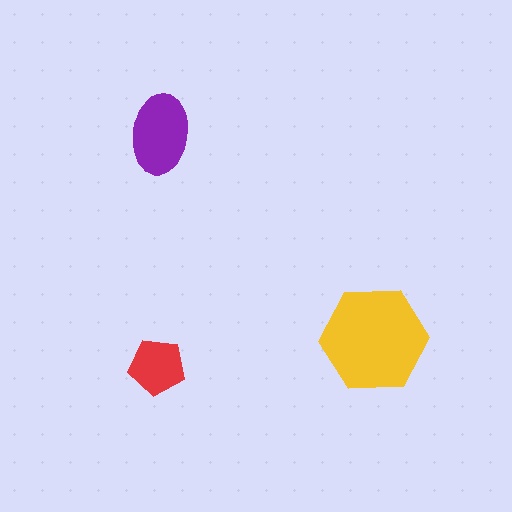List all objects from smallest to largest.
The red pentagon, the purple ellipse, the yellow hexagon.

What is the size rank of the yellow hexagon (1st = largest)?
1st.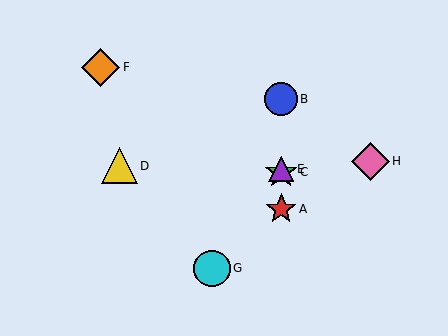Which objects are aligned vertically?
Objects A, B, C, E are aligned vertically.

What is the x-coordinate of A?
Object A is at x≈281.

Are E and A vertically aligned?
Yes, both are at x≈281.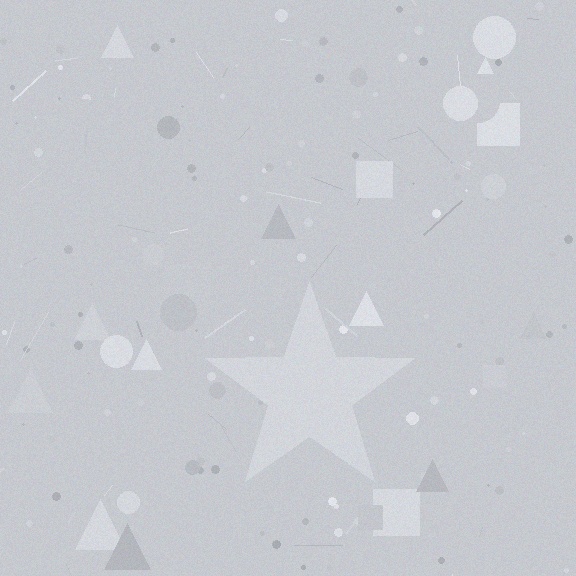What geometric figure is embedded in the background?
A star is embedded in the background.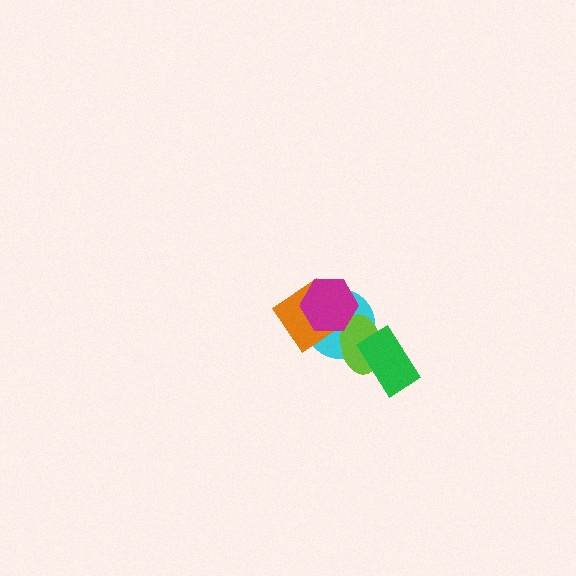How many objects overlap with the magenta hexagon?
3 objects overlap with the magenta hexagon.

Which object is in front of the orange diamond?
The magenta hexagon is in front of the orange diamond.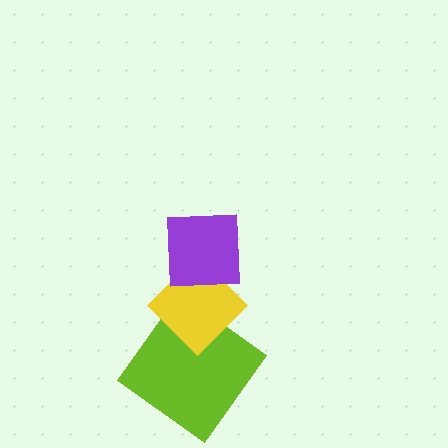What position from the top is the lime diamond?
The lime diamond is 3rd from the top.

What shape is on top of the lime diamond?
The yellow diamond is on top of the lime diamond.